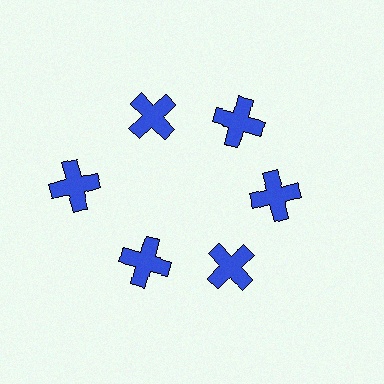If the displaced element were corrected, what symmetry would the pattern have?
It would have 6-fold rotational symmetry — the pattern would map onto itself every 60 degrees.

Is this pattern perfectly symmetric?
No. The 6 blue crosses are arranged in a ring, but one element near the 9 o'clock position is pushed outward from the center, breaking the 6-fold rotational symmetry.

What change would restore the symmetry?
The symmetry would be restored by moving it inward, back onto the ring so that all 6 crosses sit at equal angles and equal distance from the center.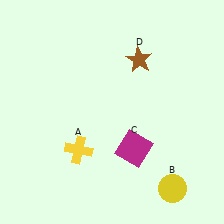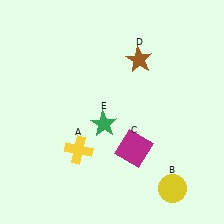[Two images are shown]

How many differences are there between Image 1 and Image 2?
There is 1 difference between the two images.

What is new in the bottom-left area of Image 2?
A green star (E) was added in the bottom-left area of Image 2.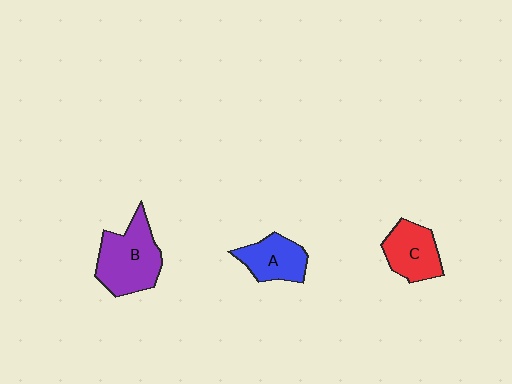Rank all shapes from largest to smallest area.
From largest to smallest: B (purple), C (red), A (blue).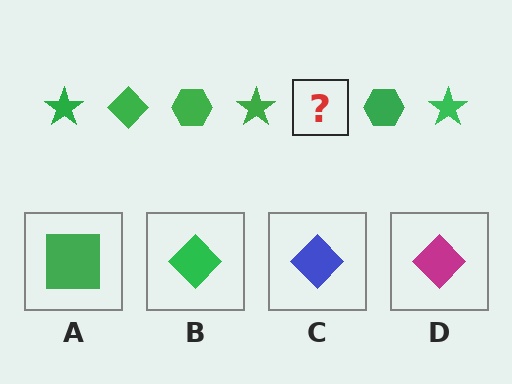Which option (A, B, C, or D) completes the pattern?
B.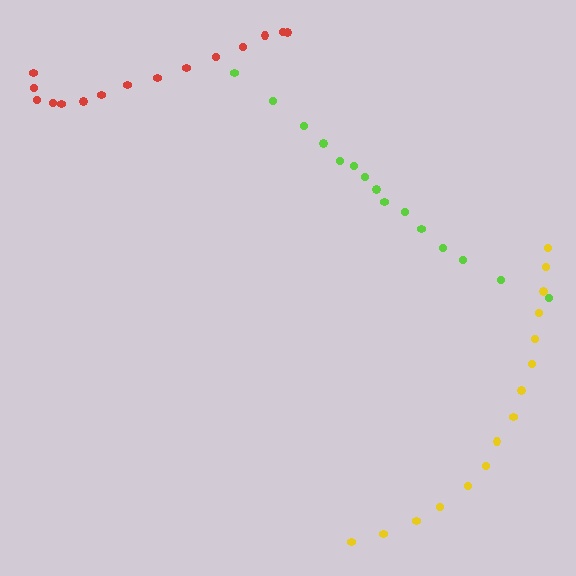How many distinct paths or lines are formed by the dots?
There are 3 distinct paths.